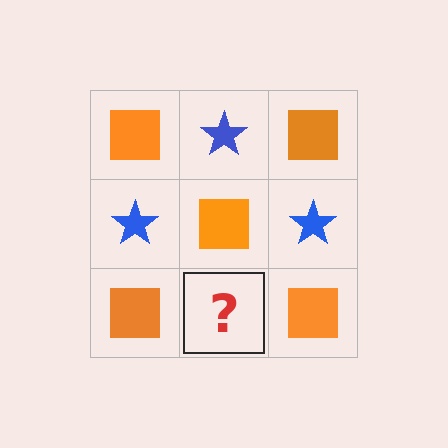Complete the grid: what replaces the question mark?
The question mark should be replaced with a blue star.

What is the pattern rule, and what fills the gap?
The rule is that it alternates orange square and blue star in a checkerboard pattern. The gap should be filled with a blue star.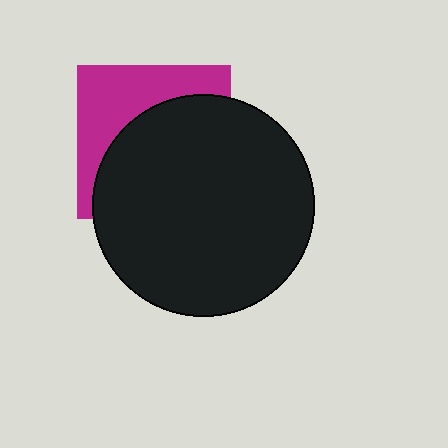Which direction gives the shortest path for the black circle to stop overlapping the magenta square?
Moving toward the lower-right gives the shortest separation.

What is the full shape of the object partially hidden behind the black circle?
The partially hidden object is a magenta square.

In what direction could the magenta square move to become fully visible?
The magenta square could move toward the upper-left. That would shift it out from behind the black circle entirely.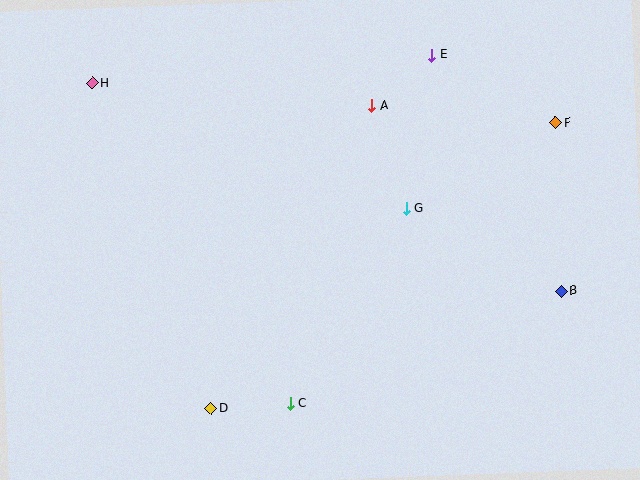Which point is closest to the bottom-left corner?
Point D is closest to the bottom-left corner.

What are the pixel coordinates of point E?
Point E is at (432, 55).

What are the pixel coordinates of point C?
Point C is at (290, 404).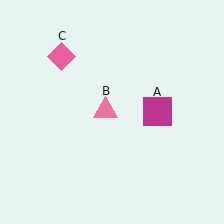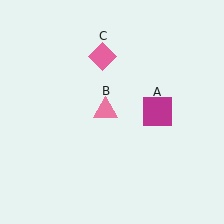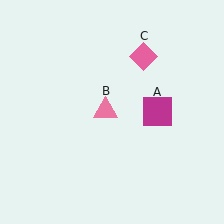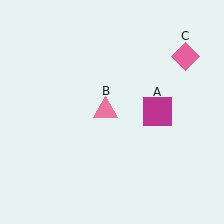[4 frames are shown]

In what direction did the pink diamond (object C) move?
The pink diamond (object C) moved right.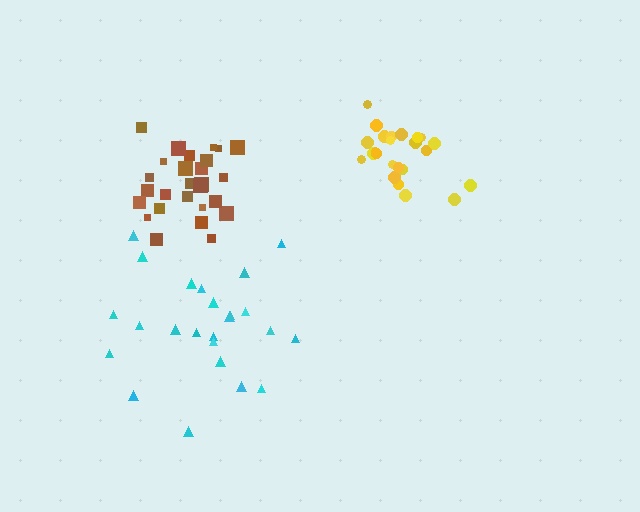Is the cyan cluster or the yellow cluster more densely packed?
Yellow.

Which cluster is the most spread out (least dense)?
Cyan.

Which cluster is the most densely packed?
Brown.